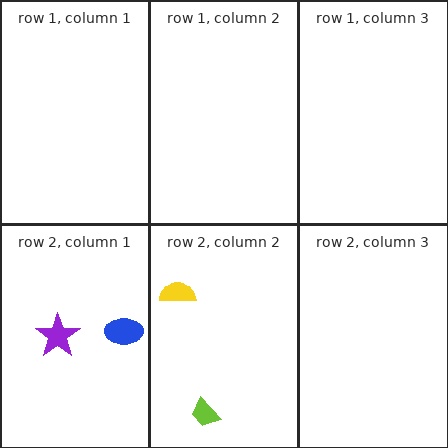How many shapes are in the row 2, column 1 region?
2.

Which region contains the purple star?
The row 2, column 1 region.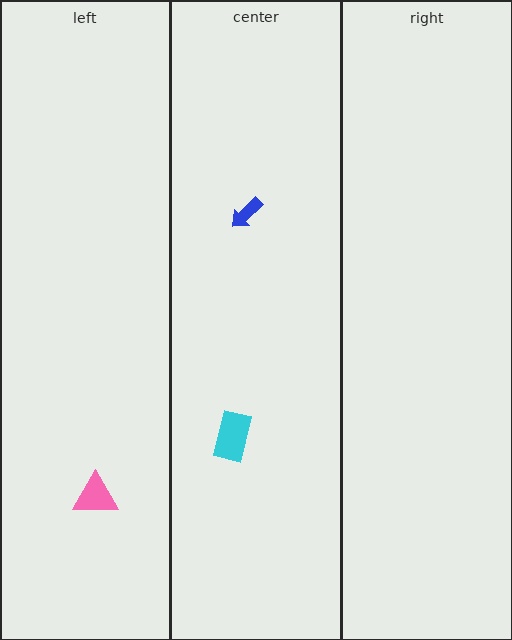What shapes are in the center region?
The cyan rectangle, the blue arrow.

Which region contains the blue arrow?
The center region.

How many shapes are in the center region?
2.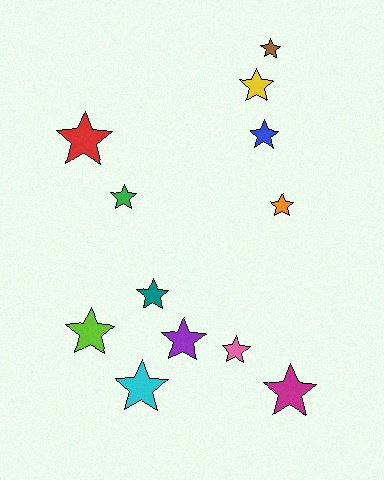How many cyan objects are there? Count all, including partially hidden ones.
There is 1 cyan object.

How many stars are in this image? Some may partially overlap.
There are 12 stars.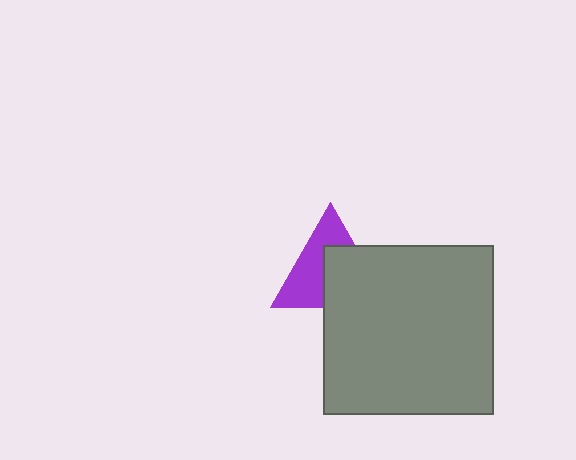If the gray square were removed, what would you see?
You would see the complete purple triangle.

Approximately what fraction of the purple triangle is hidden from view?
Roughly 48% of the purple triangle is hidden behind the gray square.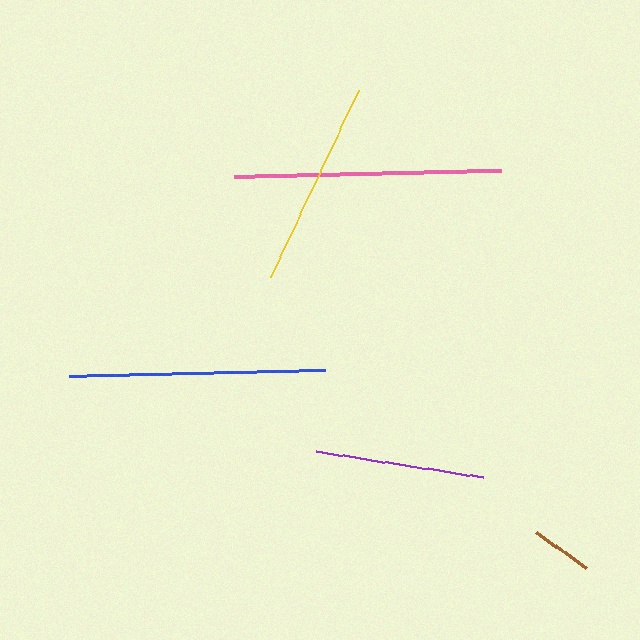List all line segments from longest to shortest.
From longest to shortest: pink, blue, yellow, purple, brown.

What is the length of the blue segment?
The blue segment is approximately 257 pixels long.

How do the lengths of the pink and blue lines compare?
The pink and blue lines are approximately the same length.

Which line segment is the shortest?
The brown line is the shortest at approximately 61 pixels.